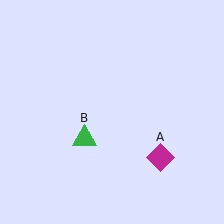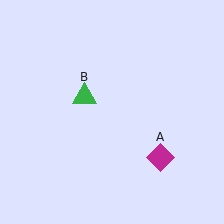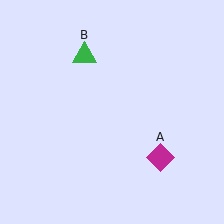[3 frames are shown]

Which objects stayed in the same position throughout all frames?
Magenta diamond (object A) remained stationary.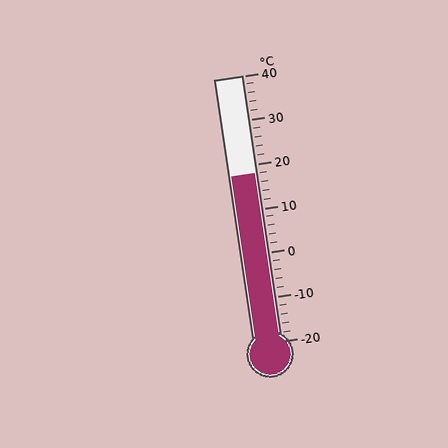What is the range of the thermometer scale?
The thermometer scale ranges from -20°C to 40°C.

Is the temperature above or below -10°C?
The temperature is above -10°C.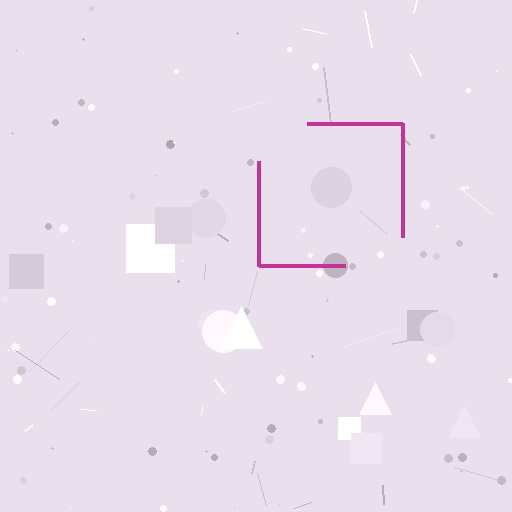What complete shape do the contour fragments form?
The contour fragments form a square.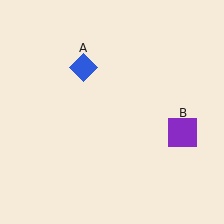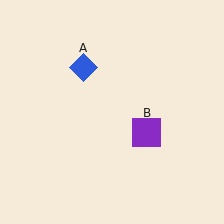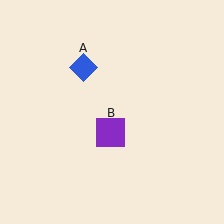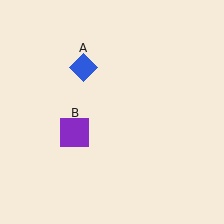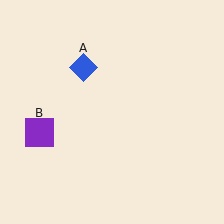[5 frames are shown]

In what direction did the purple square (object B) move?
The purple square (object B) moved left.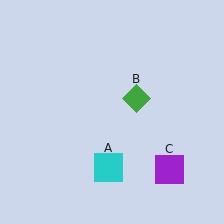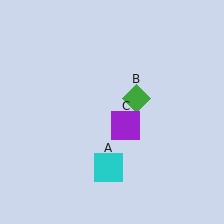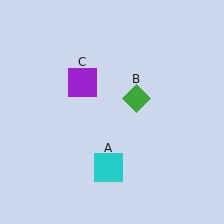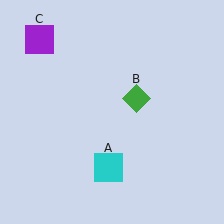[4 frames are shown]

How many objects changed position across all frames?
1 object changed position: purple square (object C).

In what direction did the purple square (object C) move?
The purple square (object C) moved up and to the left.